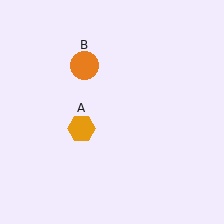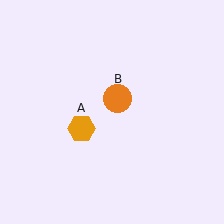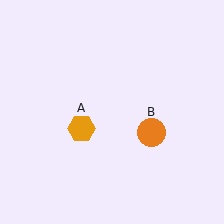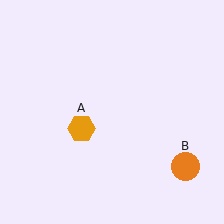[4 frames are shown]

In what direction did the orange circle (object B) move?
The orange circle (object B) moved down and to the right.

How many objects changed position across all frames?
1 object changed position: orange circle (object B).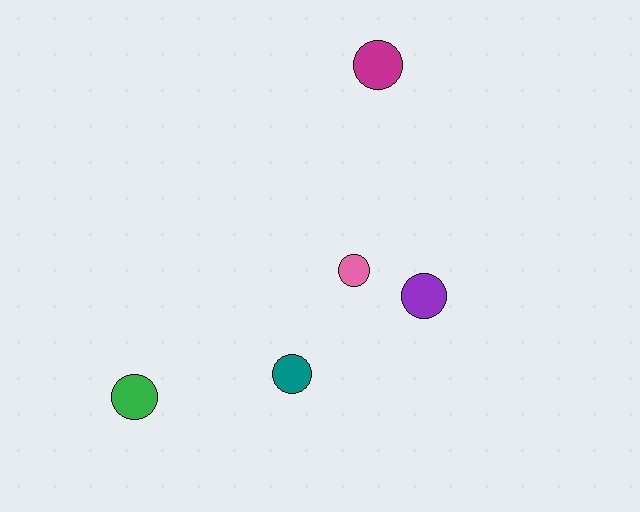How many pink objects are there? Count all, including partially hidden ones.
There is 1 pink object.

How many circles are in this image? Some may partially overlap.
There are 5 circles.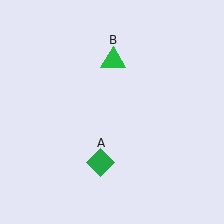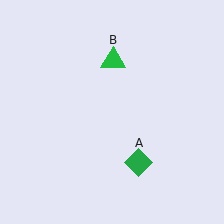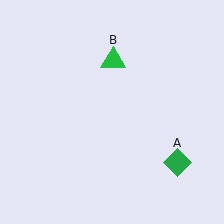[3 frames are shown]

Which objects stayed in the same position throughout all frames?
Green triangle (object B) remained stationary.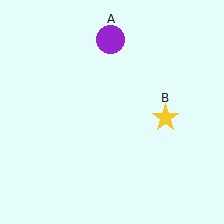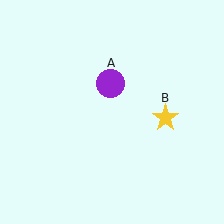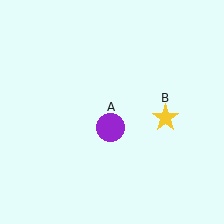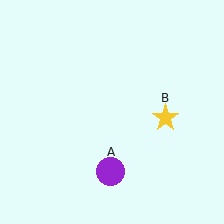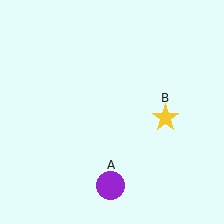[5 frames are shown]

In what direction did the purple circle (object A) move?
The purple circle (object A) moved down.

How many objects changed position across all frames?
1 object changed position: purple circle (object A).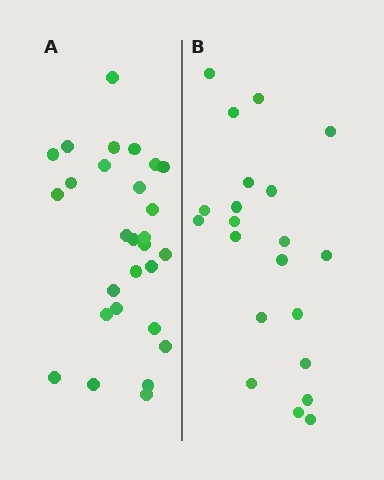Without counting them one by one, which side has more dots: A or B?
Region A (the left region) has more dots.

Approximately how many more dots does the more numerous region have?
Region A has roughly 8 or so more dots than region B.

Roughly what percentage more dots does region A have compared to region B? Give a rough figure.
About 35% more.